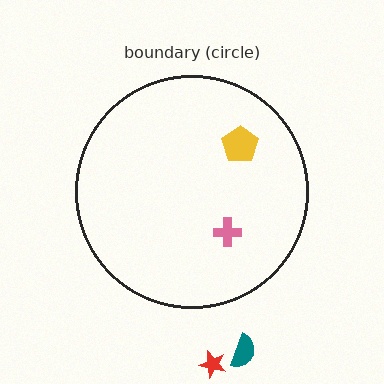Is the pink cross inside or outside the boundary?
Inside.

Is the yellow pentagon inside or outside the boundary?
Inside.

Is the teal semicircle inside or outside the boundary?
Outside.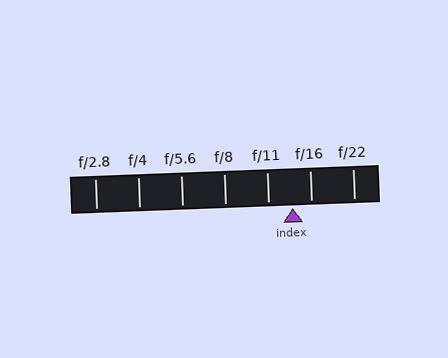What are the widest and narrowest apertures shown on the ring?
The widest aperture shown is f/2.8 and the narrowest is f/22.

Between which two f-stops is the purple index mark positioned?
The index mark is between f/11 and f/16.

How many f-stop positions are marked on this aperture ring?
There are 7 f-stop positions marked.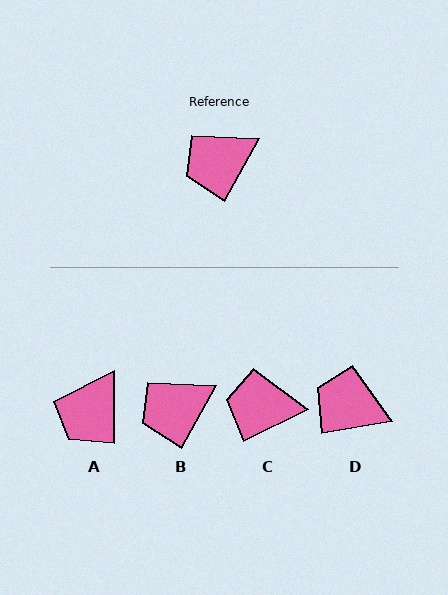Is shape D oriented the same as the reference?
No, it is off by about 51 degrees.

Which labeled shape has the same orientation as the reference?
B.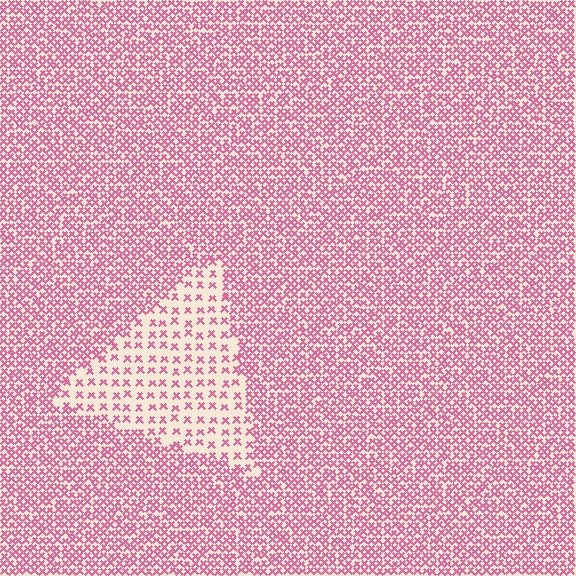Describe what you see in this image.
The image contains small pink elements arranged at two different densities. A triangle-shaped region is visible where the elements are less densely packed than the surrounding area.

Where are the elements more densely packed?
The elements are more densely packed outside the triangle boundary.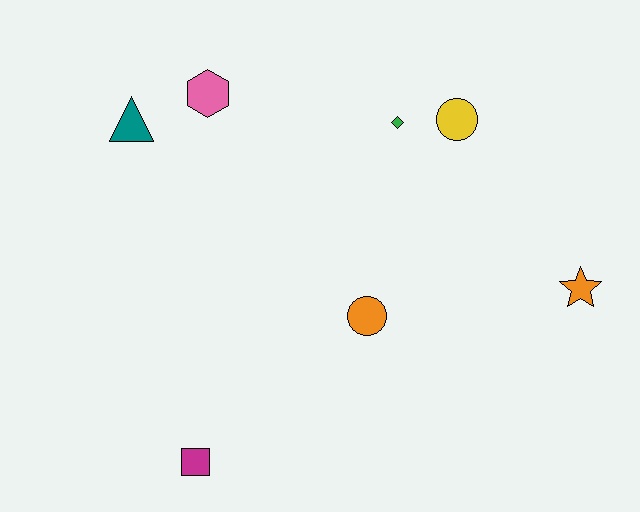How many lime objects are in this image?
There are no lime objects.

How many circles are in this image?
There are 2 circles.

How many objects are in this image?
There are 7 objects.